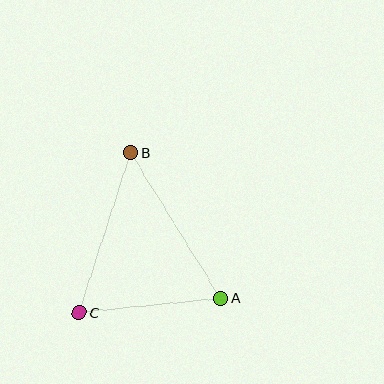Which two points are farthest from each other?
Points A and B are farthest from each other.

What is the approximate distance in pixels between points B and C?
The distance between B and C is approximately 168 pixels.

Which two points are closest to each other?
Points A and C are closest to each other.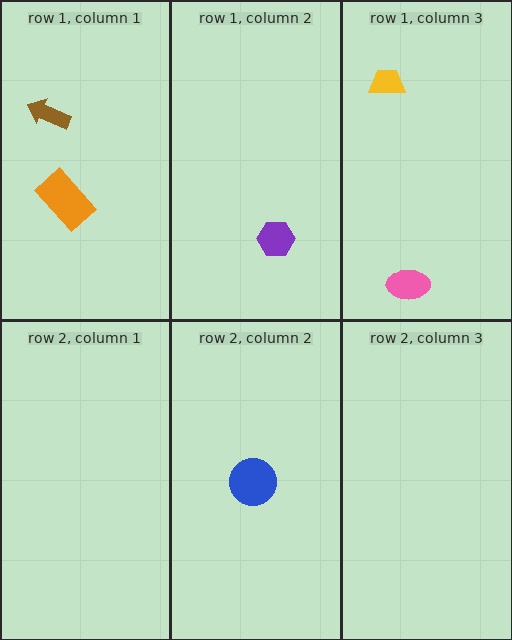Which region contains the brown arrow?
The row 1, column 1 region.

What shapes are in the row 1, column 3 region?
The pink ellipse, the yellow trapezoid.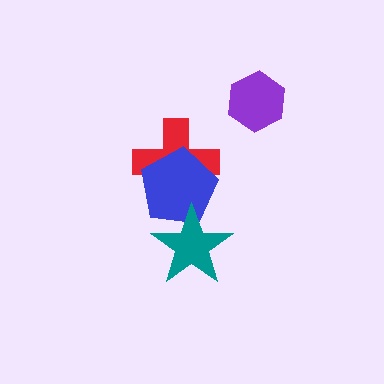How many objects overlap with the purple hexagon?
0 objects overlap with the purple hexagon.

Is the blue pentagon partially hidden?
Yes, it is partially covered by another shape.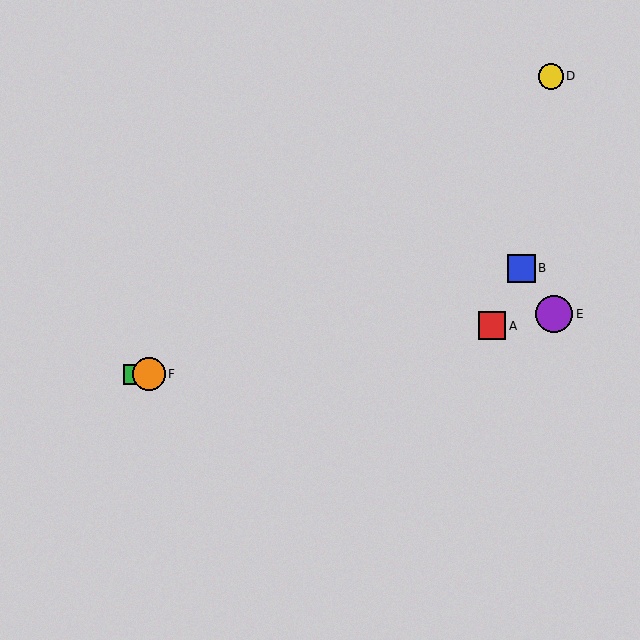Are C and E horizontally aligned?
No, C is at y≈374 and E is at y≈314.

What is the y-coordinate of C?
Object C is at y≈374.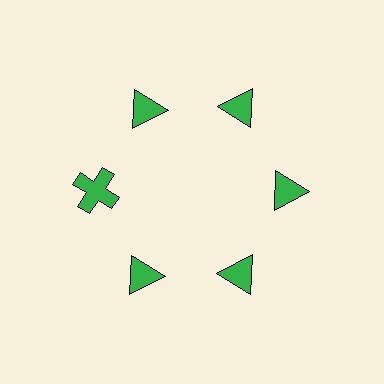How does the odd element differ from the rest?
It has a different shape: cross instead of triangle.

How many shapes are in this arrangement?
There are 6 shapes arranged in a ring pattern.